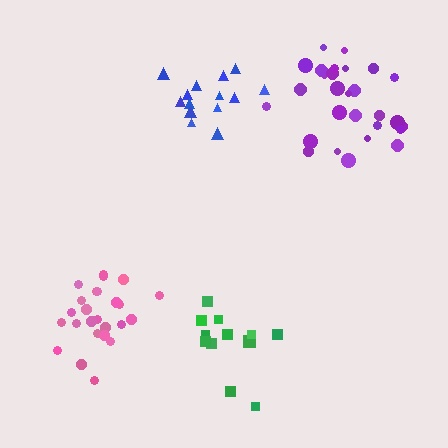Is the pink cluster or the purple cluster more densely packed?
Pink.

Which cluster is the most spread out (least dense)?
Green.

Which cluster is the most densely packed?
Pink.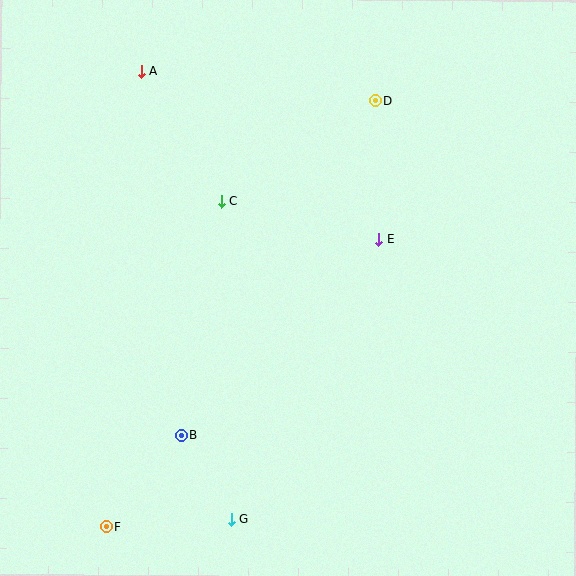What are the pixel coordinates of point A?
Point A is at (141, 71).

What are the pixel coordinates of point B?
Point B is at (181, 435).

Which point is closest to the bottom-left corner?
Point F is closest to the bottom-left corner.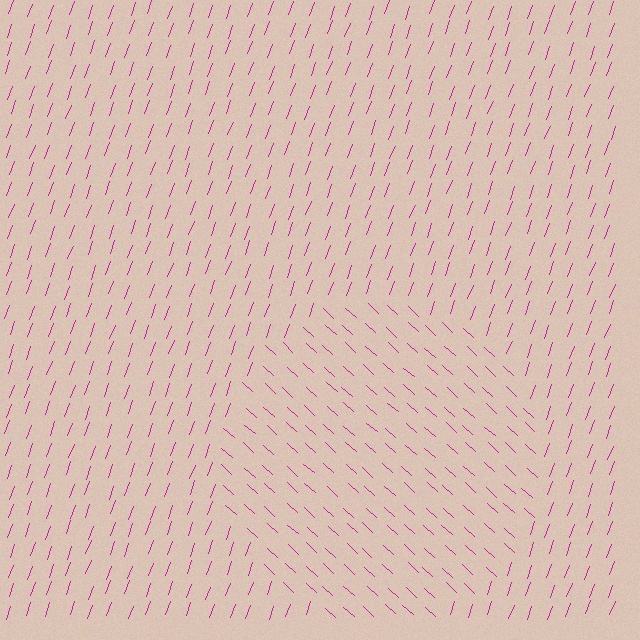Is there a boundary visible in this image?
Yes, there is a texture boundary formed by a change in line orientation.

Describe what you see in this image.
The image is filled with small magenta line segments. A circle region in the image has lines oriented differently from the surrounding lines, creating a visible texture boundary.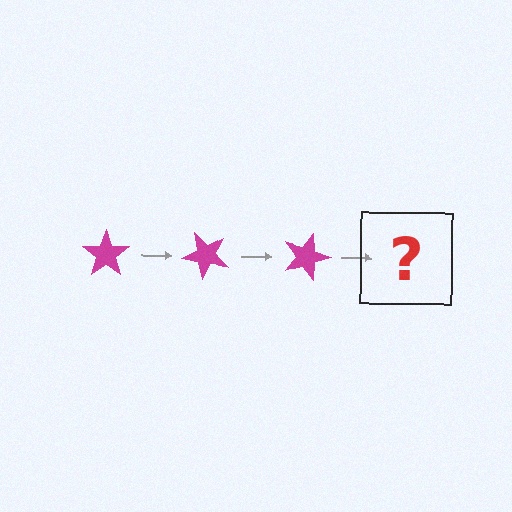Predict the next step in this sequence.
The next step is a magenta star rotated 135 degrees.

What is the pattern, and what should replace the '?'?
The pattern is that the star rotates 45 degrees each step. The '?' should be a magenta star rotated 135 degrees.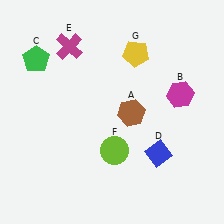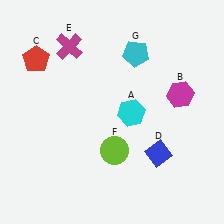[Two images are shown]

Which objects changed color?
A changed from brown to cyan. C changed from green to red. G changed from yellow to cyan.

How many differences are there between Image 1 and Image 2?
There are 3 differences between the two images.